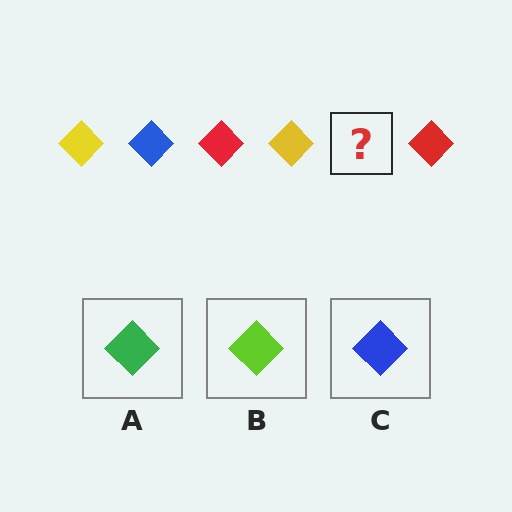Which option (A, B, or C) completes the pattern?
C.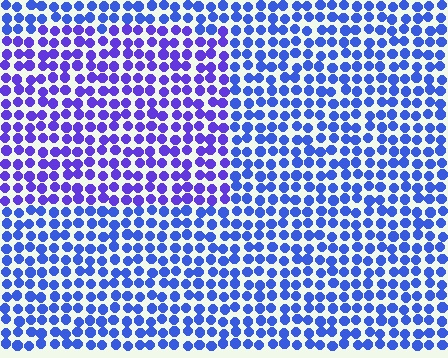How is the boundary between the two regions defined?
The boundary is defined purely by a slight shift in hue (about 28 degrees). Spacing, size, and orientation are identical on both sides.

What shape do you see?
I see a rectangle.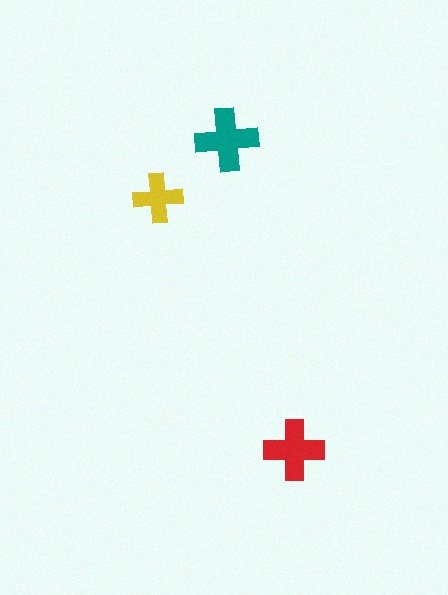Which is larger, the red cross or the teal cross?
The teal one.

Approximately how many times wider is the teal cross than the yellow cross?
About 1.5 times wider.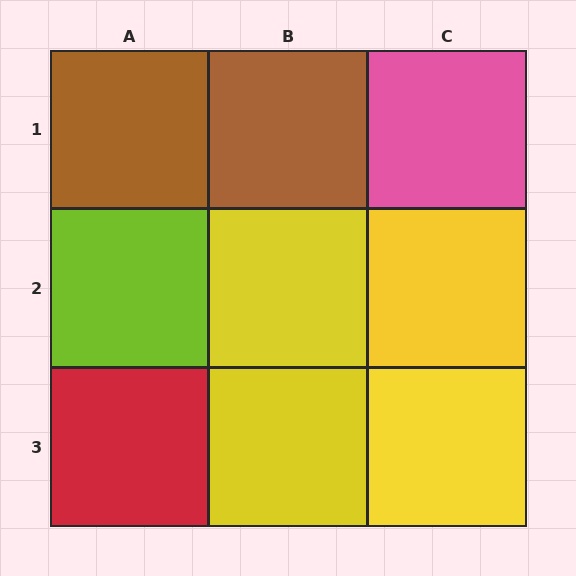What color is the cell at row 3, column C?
Yellow.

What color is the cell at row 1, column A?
Brown.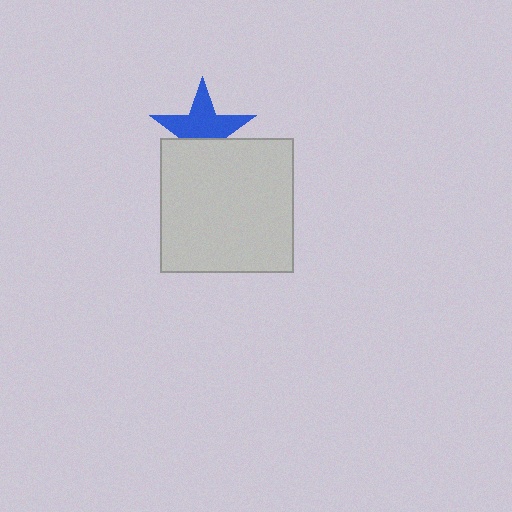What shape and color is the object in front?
The object in front is a light gray square.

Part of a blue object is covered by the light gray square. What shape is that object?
It is a star.